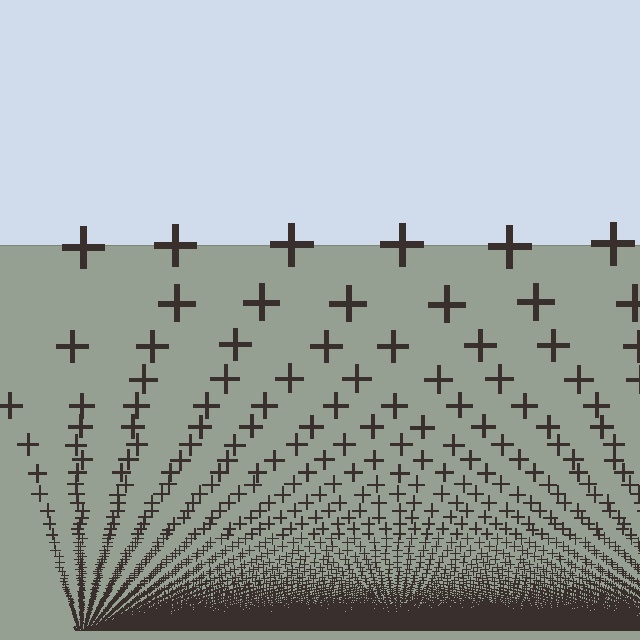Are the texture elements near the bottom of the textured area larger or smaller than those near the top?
Smaller. The gradient is inverted — elements near the bottom are smaller and denser.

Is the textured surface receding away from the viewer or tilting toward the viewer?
The surface appears to tilt toward the viewer. Texture elements get larger and sparser toward the top.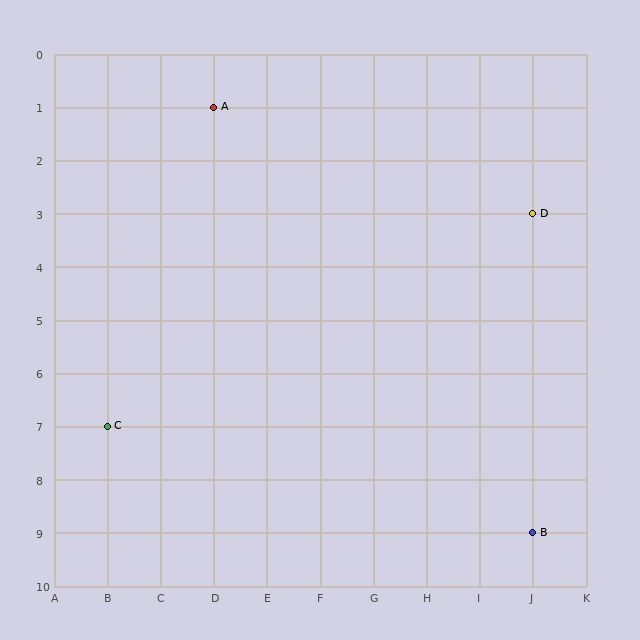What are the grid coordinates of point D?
Point D is at grid coordinates (J, 3).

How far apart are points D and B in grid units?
Points D and B are 6 rows apart.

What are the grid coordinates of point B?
Point B is at grid coordinates (J, 9).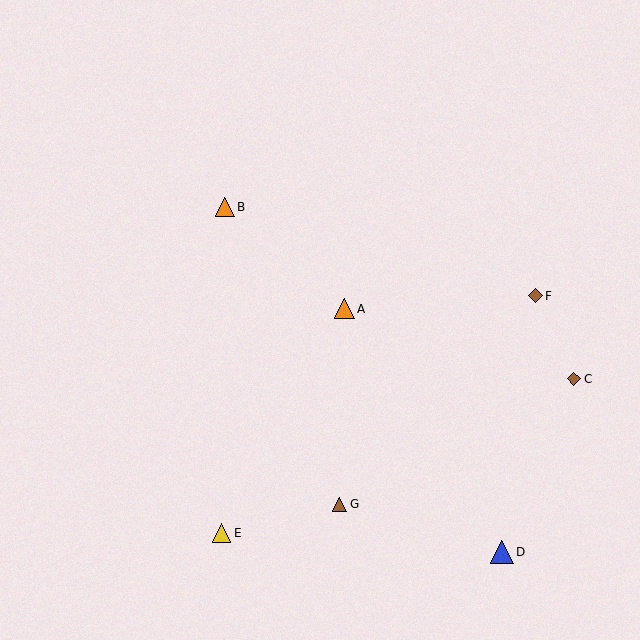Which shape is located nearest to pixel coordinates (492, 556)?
The blue triangle (labeled D) at (502, 552) is nearest to that location.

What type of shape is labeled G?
Shape G is a brown triangle.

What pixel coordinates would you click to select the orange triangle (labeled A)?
Click at (344, 309) to select the orange triangle A.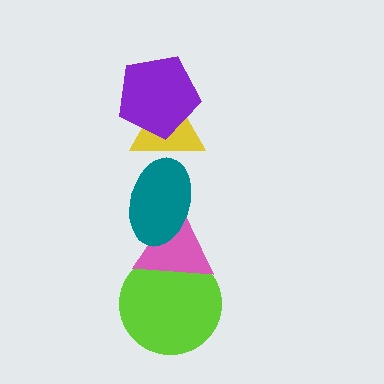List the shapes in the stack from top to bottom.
From top to bottom: the purple pentagon, the yellow triangle, the teal ellipse, the pink triangle, the lime circle.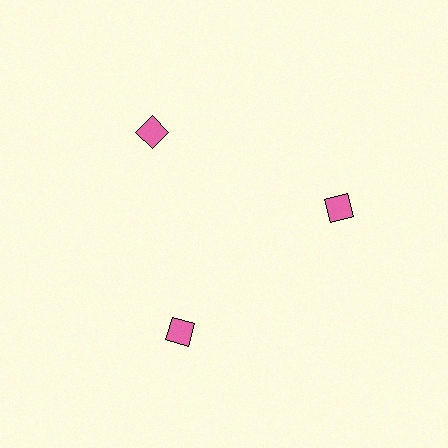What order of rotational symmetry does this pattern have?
This pattern has 3-fold rotational symmetry.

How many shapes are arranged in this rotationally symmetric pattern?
There are 3 shapes, arranged in 3 groups of 1.